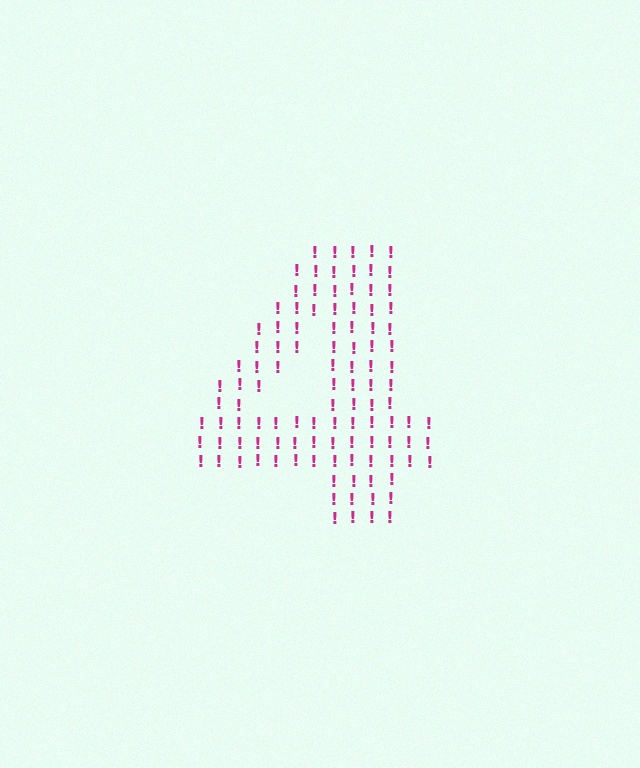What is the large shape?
The large shape is the digit 4.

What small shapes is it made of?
It is made of small exclamation marks.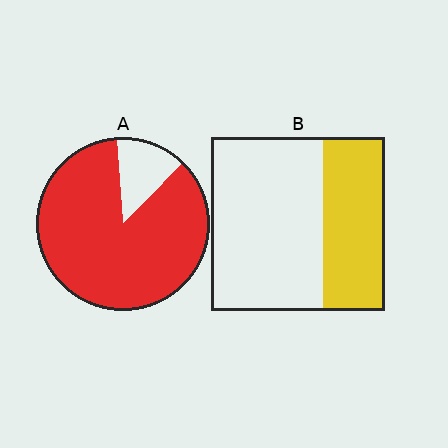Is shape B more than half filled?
No.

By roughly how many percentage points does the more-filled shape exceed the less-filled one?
By roughly 50 percentage points (A over B).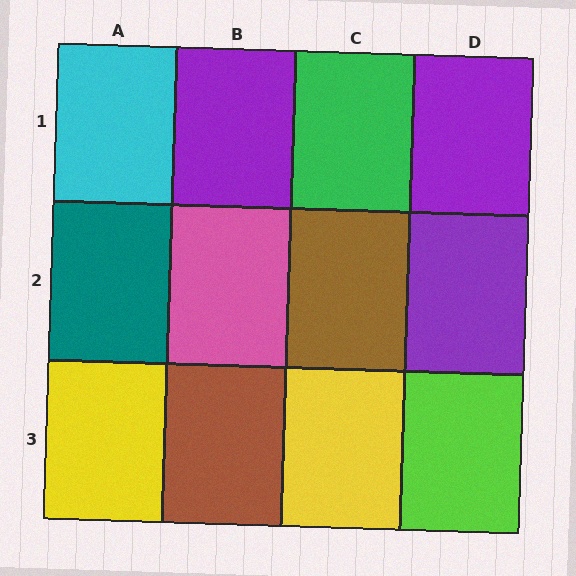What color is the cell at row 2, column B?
Pink.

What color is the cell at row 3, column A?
Yellow.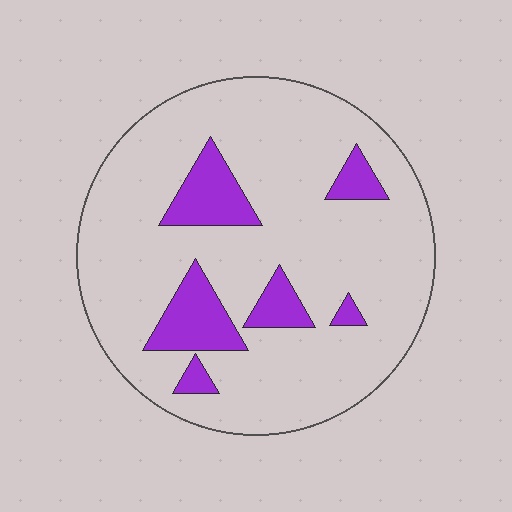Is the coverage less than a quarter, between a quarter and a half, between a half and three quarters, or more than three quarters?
Less than a quarter.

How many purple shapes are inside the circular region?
6.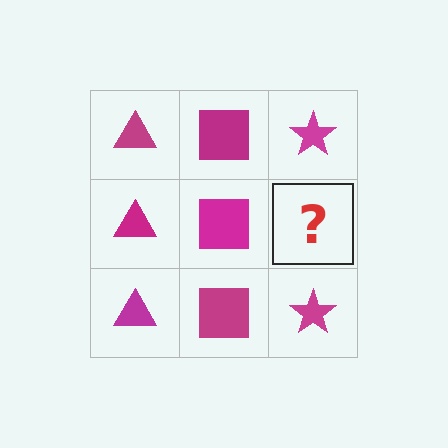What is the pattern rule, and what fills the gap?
The rule is that each column has a consistent shape. The gap should be filled with a magenta star.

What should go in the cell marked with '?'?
The missing cell should contain a magenta star.